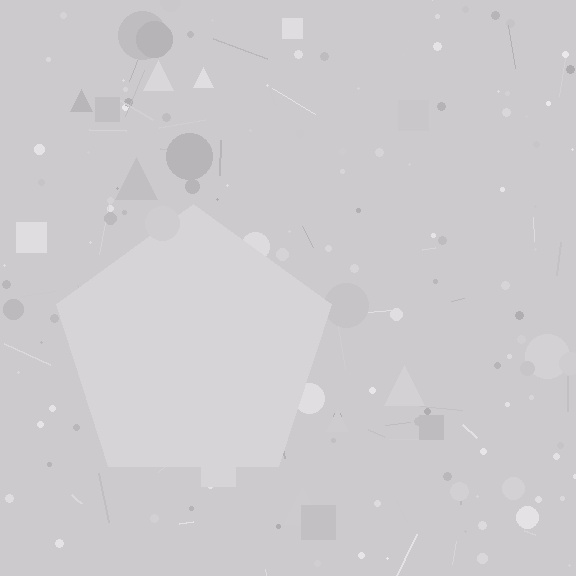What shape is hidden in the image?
A pentagon is hidden in the image.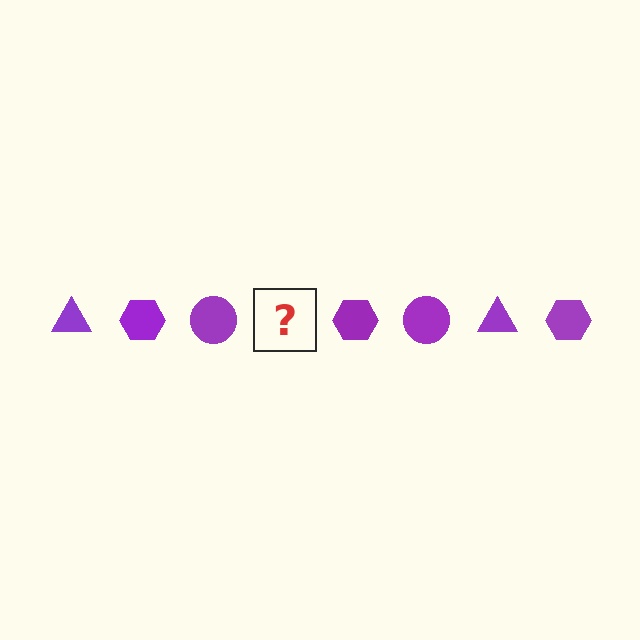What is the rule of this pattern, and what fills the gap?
The rule is that the pattern cycles through triangle, hexagon, circle shapes in purple. The gap should be filled with a purple triangle.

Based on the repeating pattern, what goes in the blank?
The blank should be a purple triangle.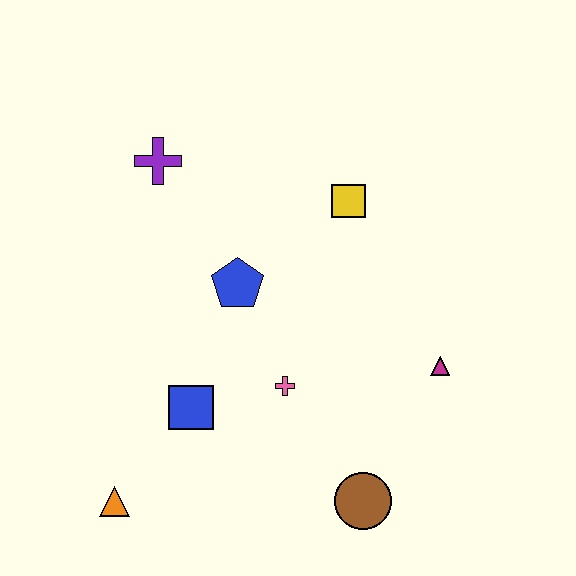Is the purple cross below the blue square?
No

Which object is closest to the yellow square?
The blue pentagon is closest to the yellow square.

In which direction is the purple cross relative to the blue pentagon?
The purple cross is above the blue pentagon.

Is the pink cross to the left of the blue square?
No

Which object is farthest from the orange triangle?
The yellow square is farthest from the orange triangle.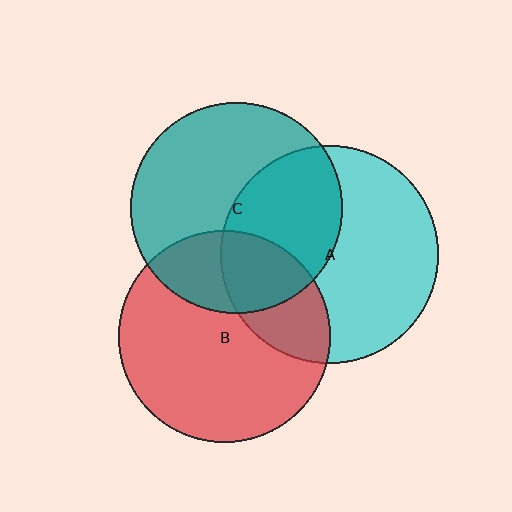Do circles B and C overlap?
Yes.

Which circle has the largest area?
Circle A (cyan).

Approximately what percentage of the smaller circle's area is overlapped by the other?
Approximately 25%.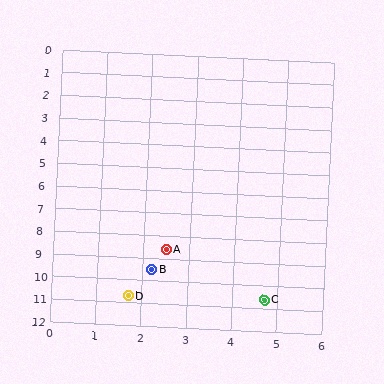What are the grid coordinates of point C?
Point C is at approximately (4.7, 10.6).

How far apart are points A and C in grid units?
Points A and C are about 3.0 grid units apart.